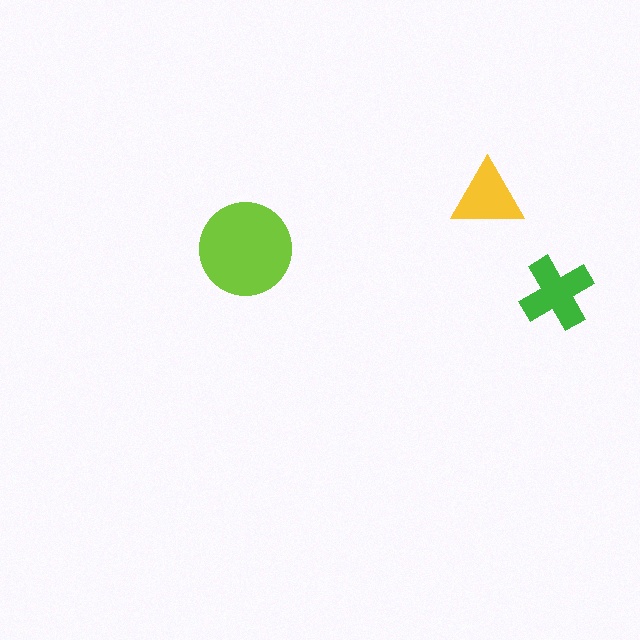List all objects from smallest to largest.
The yellow triangle, the green cross, the lime circle.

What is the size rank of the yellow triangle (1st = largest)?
3rd.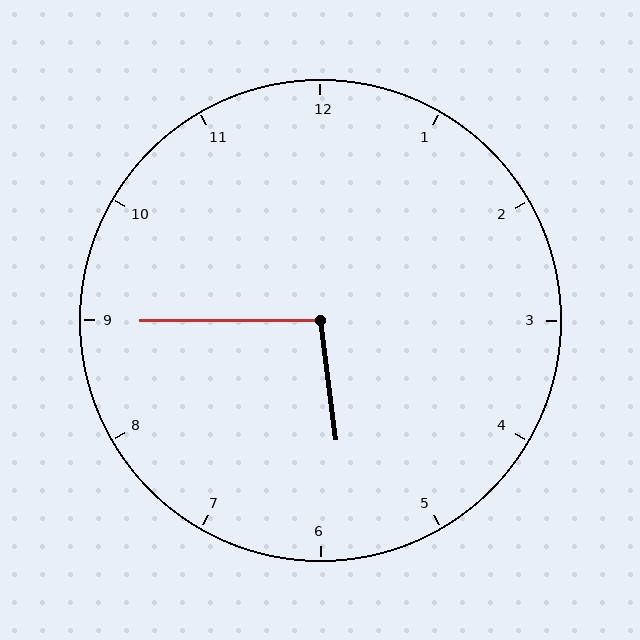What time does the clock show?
5:45.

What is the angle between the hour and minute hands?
Approximately 98 degrees.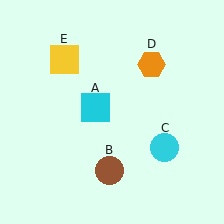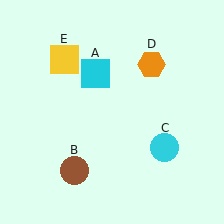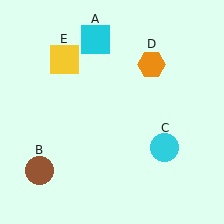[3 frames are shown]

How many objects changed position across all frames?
2 objects changed position: cyan square (object A), brown circle (object B).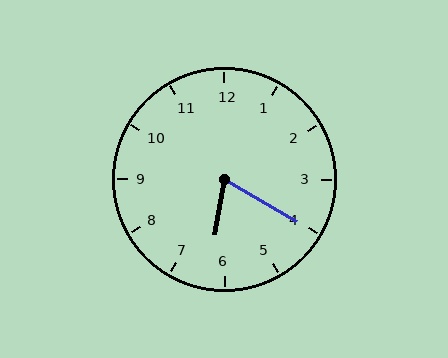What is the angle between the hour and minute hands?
Approximately 70 degrees.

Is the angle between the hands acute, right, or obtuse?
It is acute.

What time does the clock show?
6:20.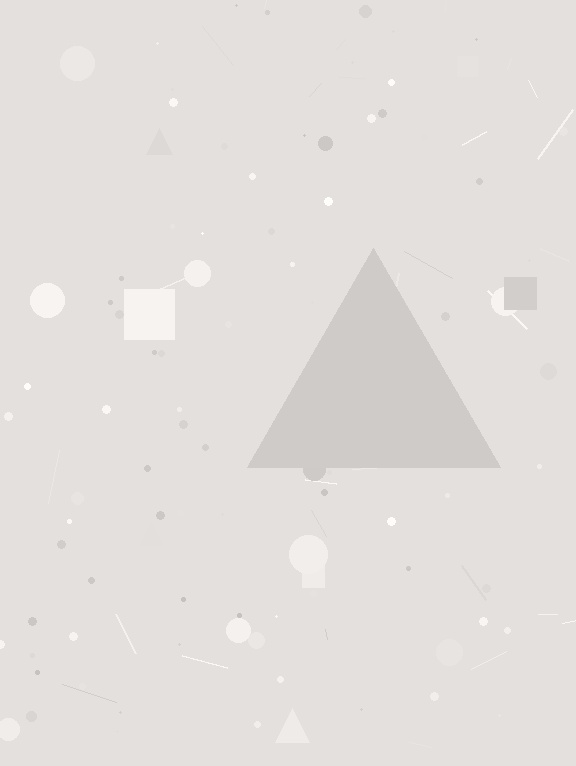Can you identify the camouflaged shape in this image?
The camouflaged shape is a triangle.